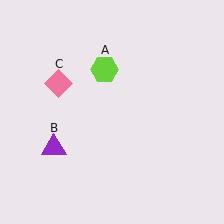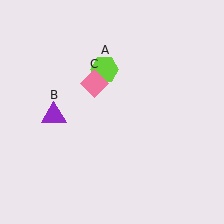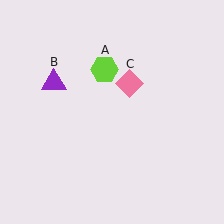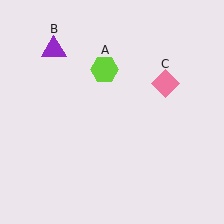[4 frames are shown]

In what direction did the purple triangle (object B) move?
The purple triangle (object B) moved up.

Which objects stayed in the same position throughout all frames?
Lime hexagon (object A) remained stationary.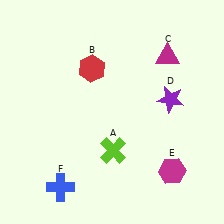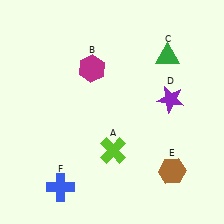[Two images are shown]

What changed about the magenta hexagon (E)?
In Image 1, E is magenta. In Image 2, it changed to brown.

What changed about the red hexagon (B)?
In Image 1, B is red. In Image 2, it changed to magenta.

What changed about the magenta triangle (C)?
In Image 1, C is magenta. In Image 2, it changed to green.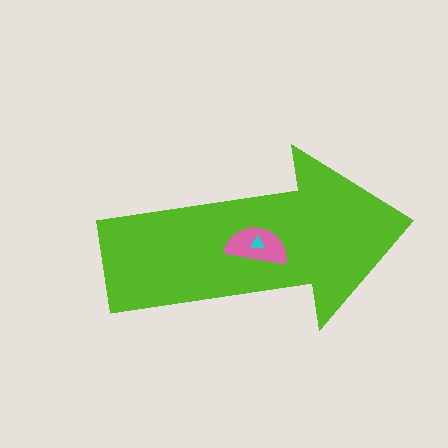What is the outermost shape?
The lime arrow.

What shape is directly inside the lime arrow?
The pink semicircle.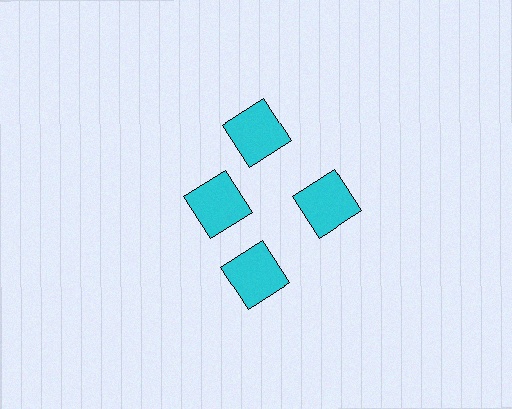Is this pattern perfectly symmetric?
No. The 4 cyan squares are arranged in a ring, but one element near the 9 o'clock position is pulled inward toward the center, breaking the 4-fold rotational symmetry.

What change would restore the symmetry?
The symmetry would be restored by moving it outward, back onto the ring so that all 4 squares sit at equal angles and equal distance from the center.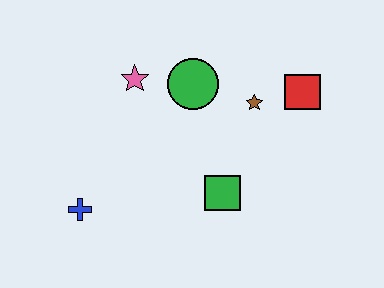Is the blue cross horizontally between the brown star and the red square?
No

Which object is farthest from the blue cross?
The red square is farthest from the blue cross.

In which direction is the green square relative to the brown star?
The green square is below the brown star.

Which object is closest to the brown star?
The red square is closest to the brown star.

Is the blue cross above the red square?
No